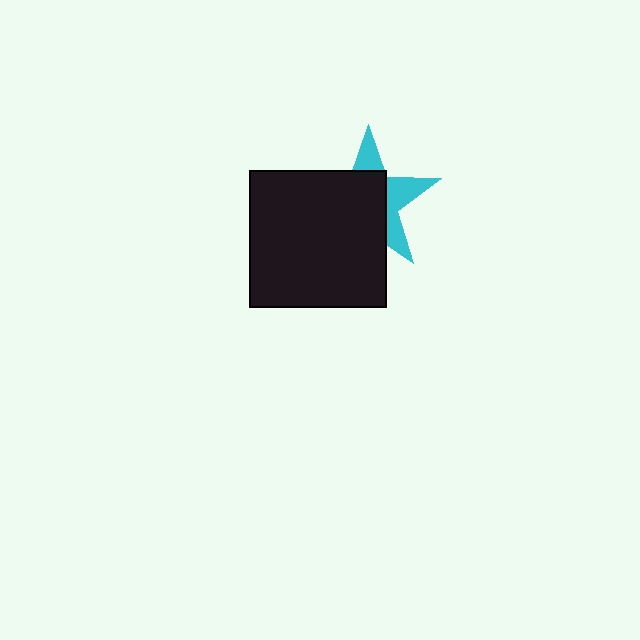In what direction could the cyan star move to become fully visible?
The cyan star could move toward the upper-right. That would shift it out from behind the black square entirely.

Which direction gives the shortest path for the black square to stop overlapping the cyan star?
Moving toward the lower-left gives the shortest separation.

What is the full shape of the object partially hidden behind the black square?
The partially hidden object is a cyan star.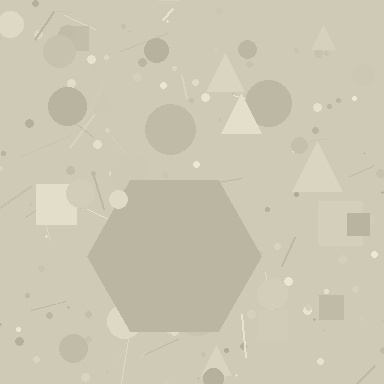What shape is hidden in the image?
A hexagon is hidden in the image.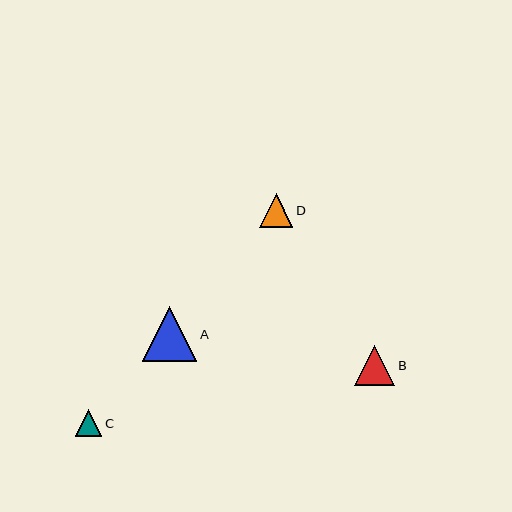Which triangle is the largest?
Triangle A is the largest with a size of approximately 54 pixels.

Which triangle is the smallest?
Triangle C is the smallest with a size of approximately 27 pixels.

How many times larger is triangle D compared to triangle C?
Triangle D is approximately 1.2 times the size of triangle C.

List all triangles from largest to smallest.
From largest to smallest: A, B, D, C.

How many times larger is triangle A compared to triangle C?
Triangle A is approximately 2.0 times the size of triangle C.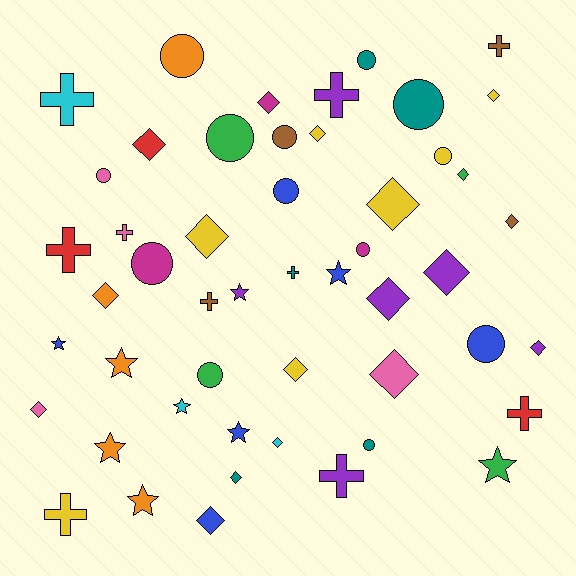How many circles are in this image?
There are 13 circles.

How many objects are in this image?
There are 50 objects.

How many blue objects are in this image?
There are 6 blue objects.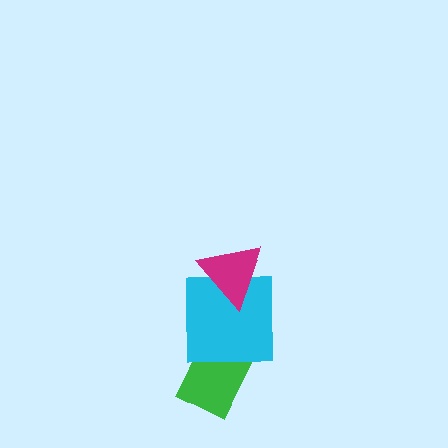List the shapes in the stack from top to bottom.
From top to bottom: the magenta triangle, the cyan square, the green rectangle.